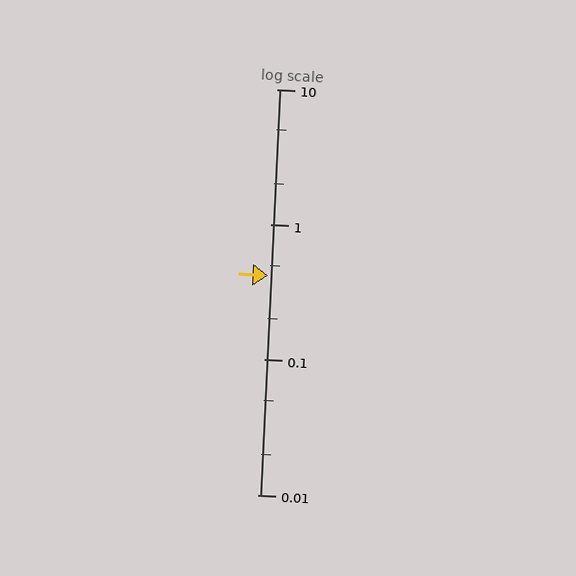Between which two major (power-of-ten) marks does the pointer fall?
The pointer is between 0.1 and 1.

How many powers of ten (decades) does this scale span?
The scale spans 3 decades, from 0.01 to 10.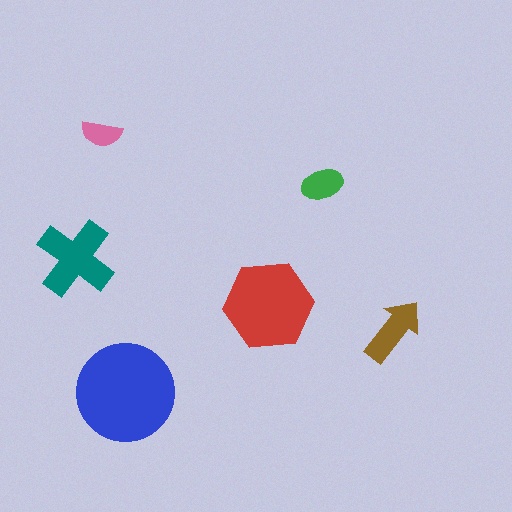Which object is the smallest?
The pink semicircle.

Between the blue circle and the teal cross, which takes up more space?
The blue circle.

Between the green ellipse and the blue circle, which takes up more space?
The blue circle.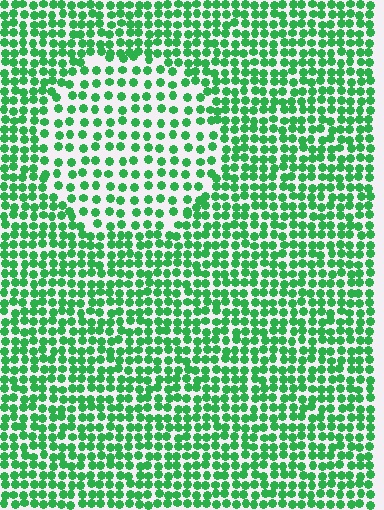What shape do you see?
I see a circle.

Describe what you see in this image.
The image contains small green elements arranged at two different densities. A circle-shaped region is visible where the elements are less densely packed than the surrounding area.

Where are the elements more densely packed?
The elements are more densely packed outside the circle boundary.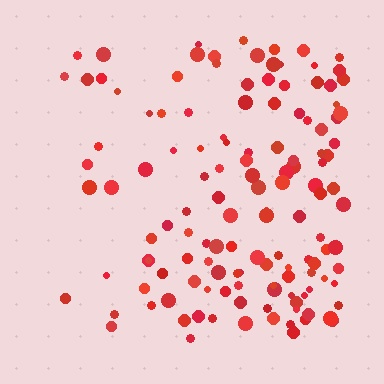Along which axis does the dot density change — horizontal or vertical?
Horizontal.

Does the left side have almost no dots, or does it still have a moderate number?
Still a moderate number, just noticeably fewer than the right.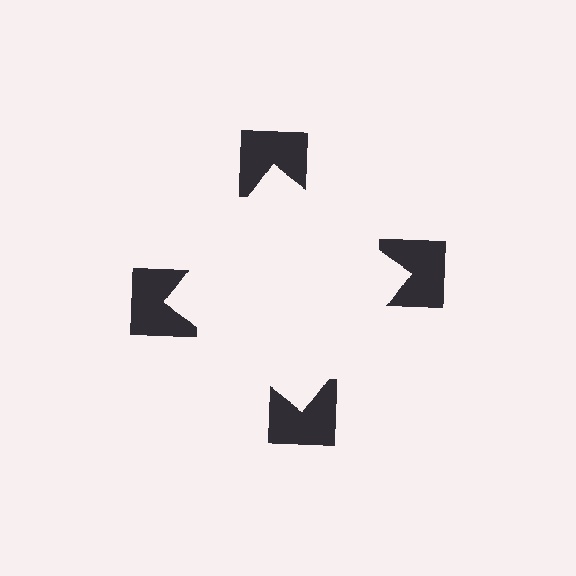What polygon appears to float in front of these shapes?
An illusory square — its edges are inferred from the aligned wedge cuts in the notched squares, not physically drawn.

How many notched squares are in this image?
There are 4 — one at each vertex of the illusory square.